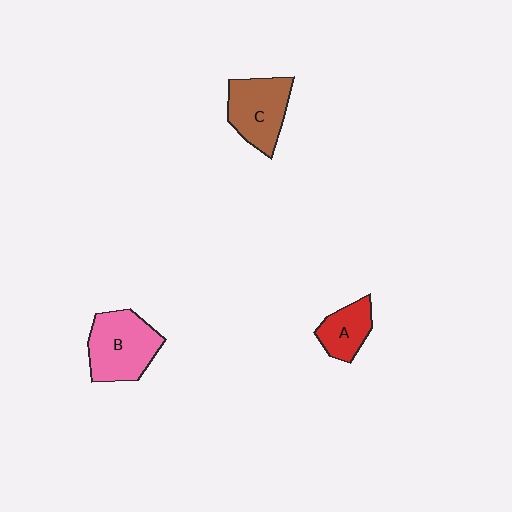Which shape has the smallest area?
Shape A (red).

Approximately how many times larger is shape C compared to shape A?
Approximately 1.6 times.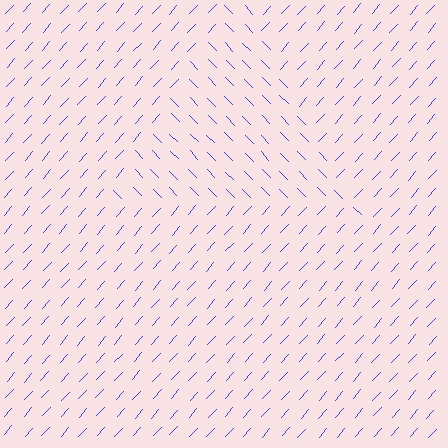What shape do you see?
I see a triangle.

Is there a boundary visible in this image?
Yes, there is a texture boundary formed by a change in line orientation.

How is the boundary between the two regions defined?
The boundary is defined purely by a change in line orientation (approximately 86 degrees difference). All lines are the same color and thickness.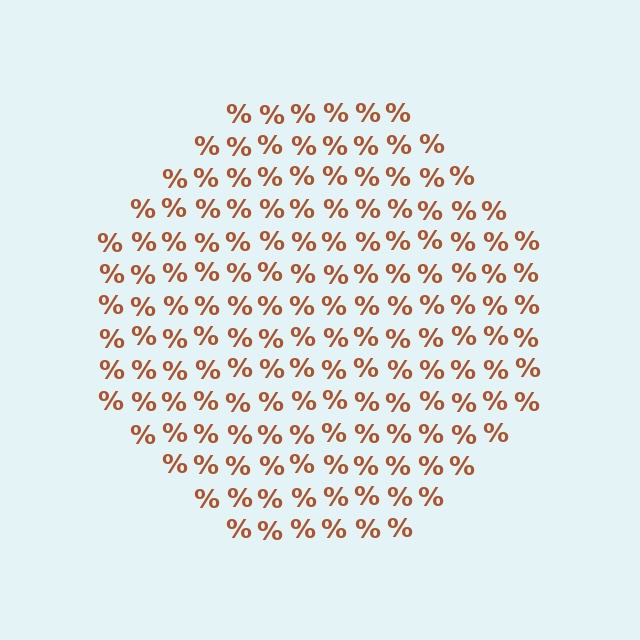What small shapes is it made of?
It is made of small percent signs.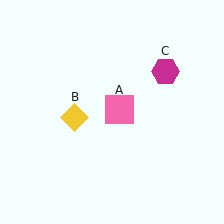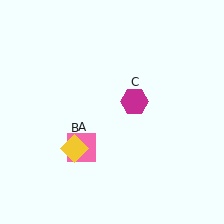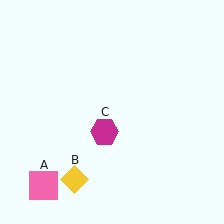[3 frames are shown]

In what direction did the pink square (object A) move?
The pink square (object A) moved down and to the left.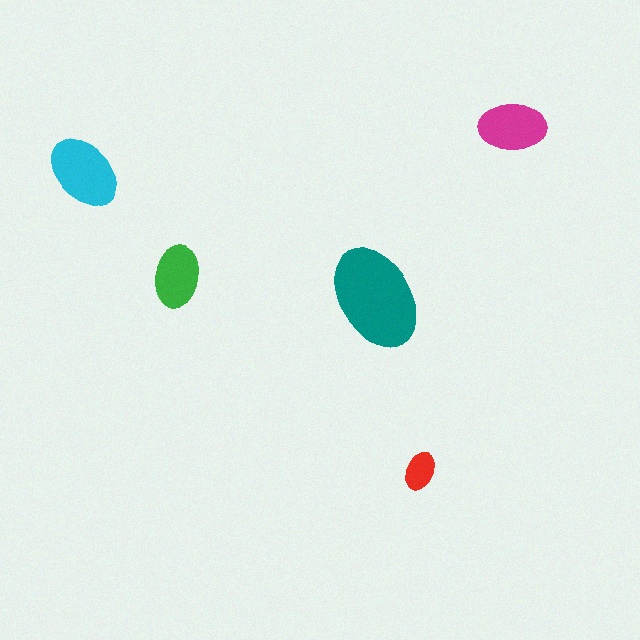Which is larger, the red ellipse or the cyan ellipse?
The cyan one.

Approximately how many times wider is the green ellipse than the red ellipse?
About 1.5 times wider.